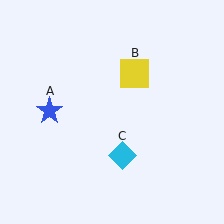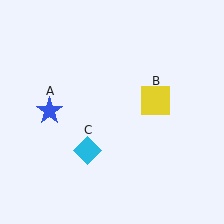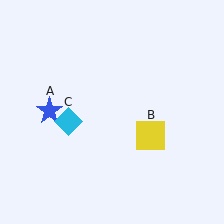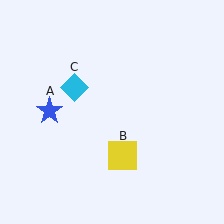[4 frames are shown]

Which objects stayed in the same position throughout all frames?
Blue star (object A) remained stationary.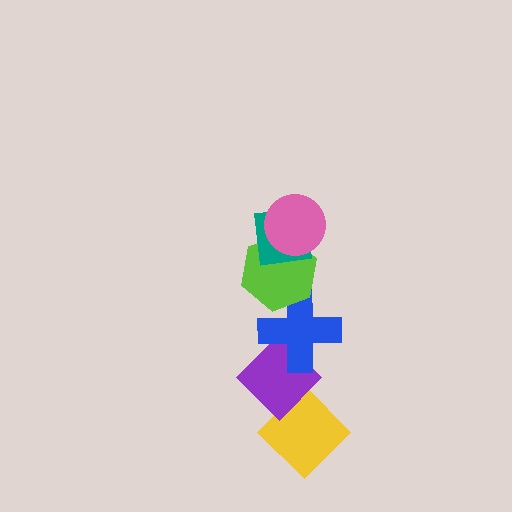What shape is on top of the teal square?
The pink circle is on top of the teal square.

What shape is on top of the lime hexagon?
The teal square is on top of the lime hexagon.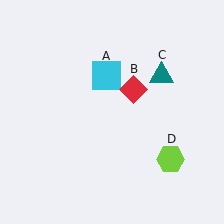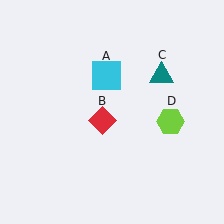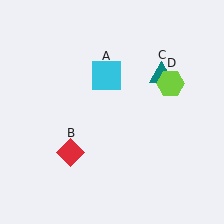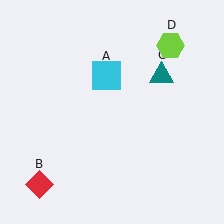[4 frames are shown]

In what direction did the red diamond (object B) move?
The red diamond (object B) moved down and to the left.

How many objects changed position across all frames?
2 objects changed position: red diamond (object B), lime hexagon (object D).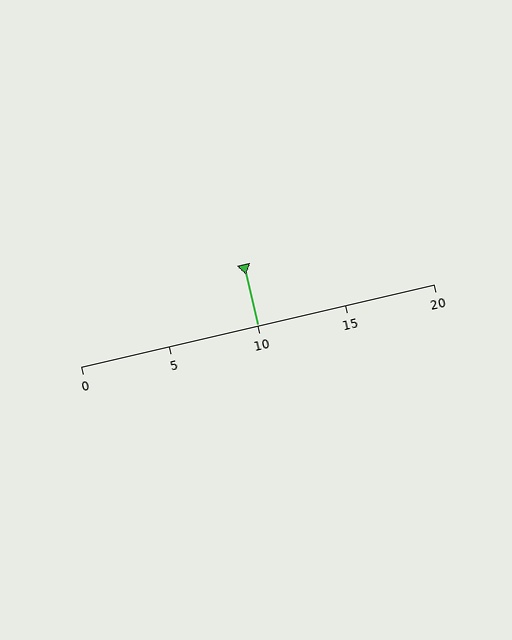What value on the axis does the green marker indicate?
The marker indicates approximately 10.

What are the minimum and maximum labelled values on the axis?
The axis runs from 0 to 20.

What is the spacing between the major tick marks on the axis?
The major ticks are spaced 5 apart.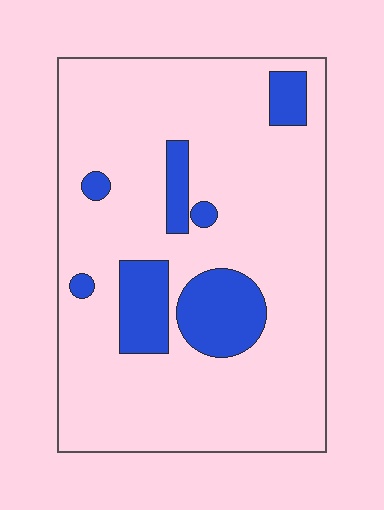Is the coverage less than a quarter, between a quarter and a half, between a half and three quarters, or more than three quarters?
Less than a quarter.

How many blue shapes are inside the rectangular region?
7.